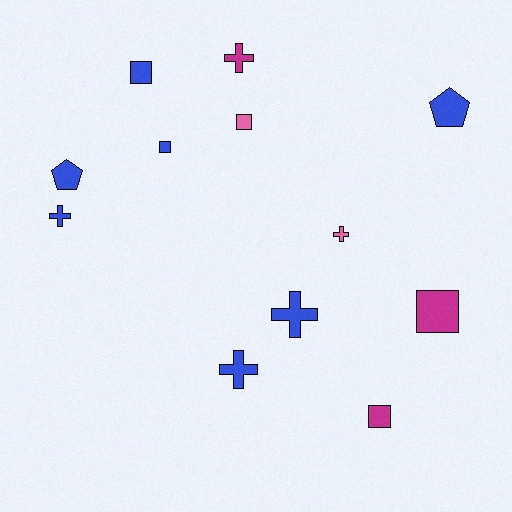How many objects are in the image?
There are 12 objects.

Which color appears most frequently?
Blue, with 7 objects.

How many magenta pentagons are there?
There are no magenta pentagons.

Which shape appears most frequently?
Cross, with 5 objects.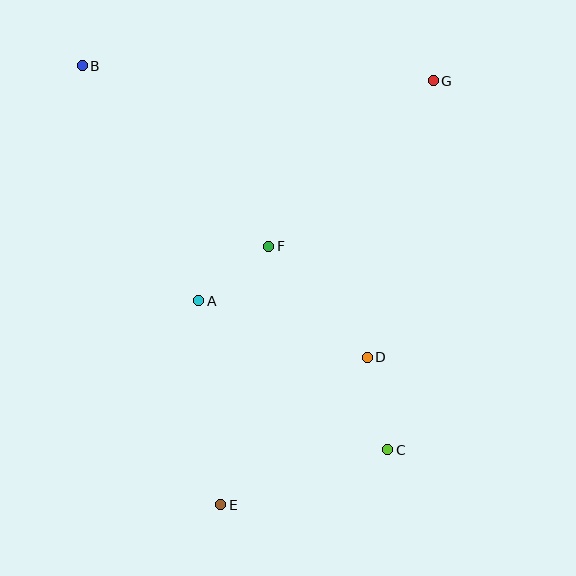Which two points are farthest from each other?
Points B and C are farthest from each other.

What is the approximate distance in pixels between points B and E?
The distance between B and E is approximately 460 pixels.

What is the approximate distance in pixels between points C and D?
The distance between C and D is approximately 95 pixels.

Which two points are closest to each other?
Points A and F are closest to each other.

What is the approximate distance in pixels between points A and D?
The distance between A and D is approximately 178 pixels.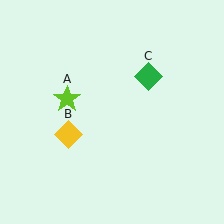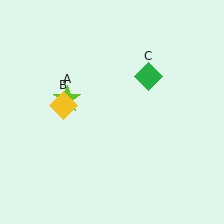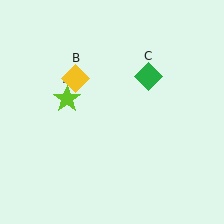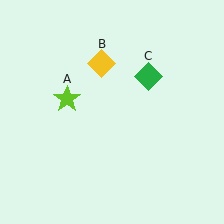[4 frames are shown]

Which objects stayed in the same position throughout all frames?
Lime star (object A) and green diamond (object C) remained stationary.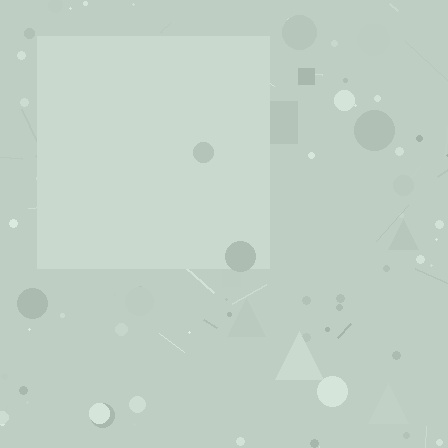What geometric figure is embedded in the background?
A square is embedded in the background.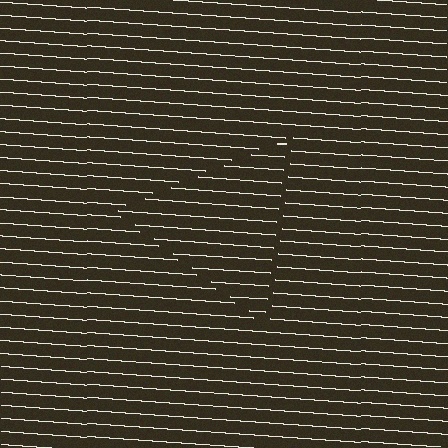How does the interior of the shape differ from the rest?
The interior of the shape contains the same grating, shifted by half a period — the contour is defined by the phase discontinuity where line-ends from the inner and outer gratings abut.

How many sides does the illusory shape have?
3 sides — the line-ends trace a triangle.